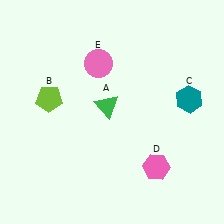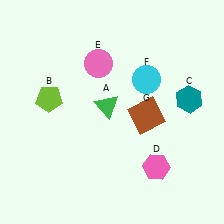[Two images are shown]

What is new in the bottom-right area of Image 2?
A brown square (G) was added in the bottom-right area of Image 2.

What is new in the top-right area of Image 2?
A cyan circle (F) was added in the top-right area of Image 2.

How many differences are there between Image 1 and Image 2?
There are 2 differences between the two images.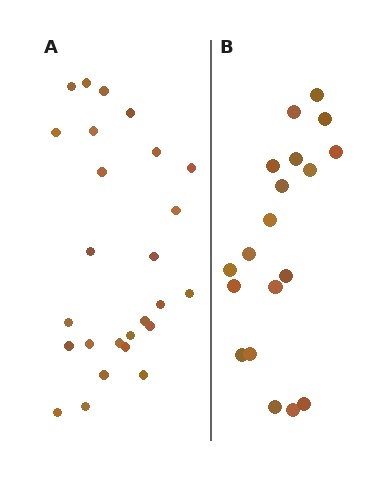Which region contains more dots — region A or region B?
Region A (the left region) has more dots.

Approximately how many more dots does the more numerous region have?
Region A has roughly 8 or so more dots than region B.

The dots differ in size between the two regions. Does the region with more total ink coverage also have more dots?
No. Region B has more total ink coverage because its dots are larger, but region A actually contains more individual dots. Total area can be misleading — the number of items is what matters here.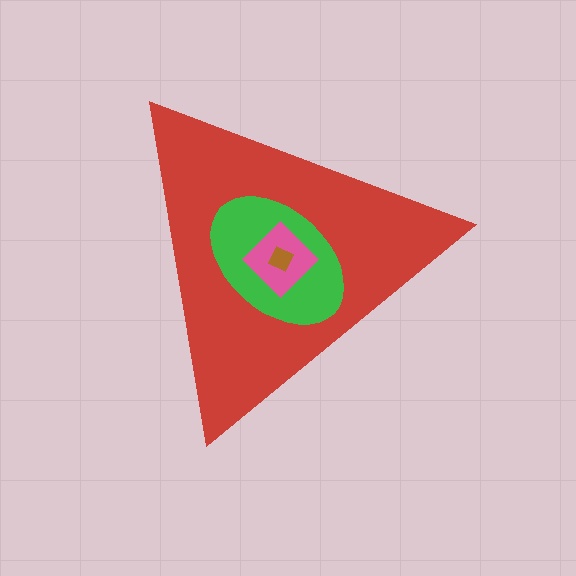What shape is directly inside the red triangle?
The green ellipse.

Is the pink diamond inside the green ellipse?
Yes.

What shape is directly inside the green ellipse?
The pink diamond.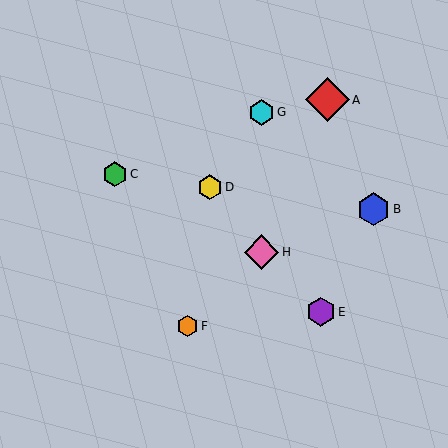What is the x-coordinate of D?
Object D is at x≈210.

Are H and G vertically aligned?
Yes, both are at x≈261.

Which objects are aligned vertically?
Objects G, H are aligned vertically.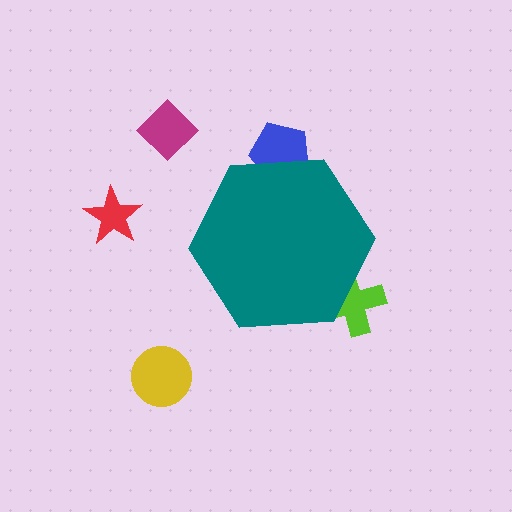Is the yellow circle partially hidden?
No, the yellow circle is fully visible.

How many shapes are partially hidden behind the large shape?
2 shapes are partially hidden.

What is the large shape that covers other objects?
A teal hexagon.